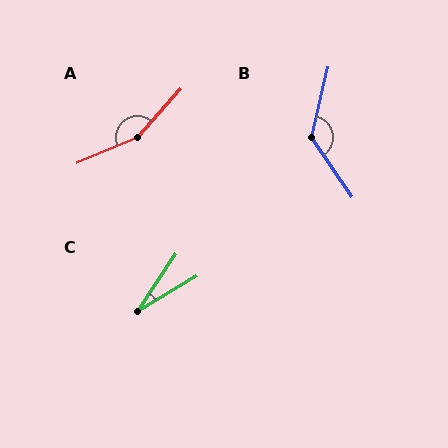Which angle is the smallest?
C, at approximately 25 degrees.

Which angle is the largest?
A, at approximately 155 degrees.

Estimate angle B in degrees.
Approximately 133 degrees.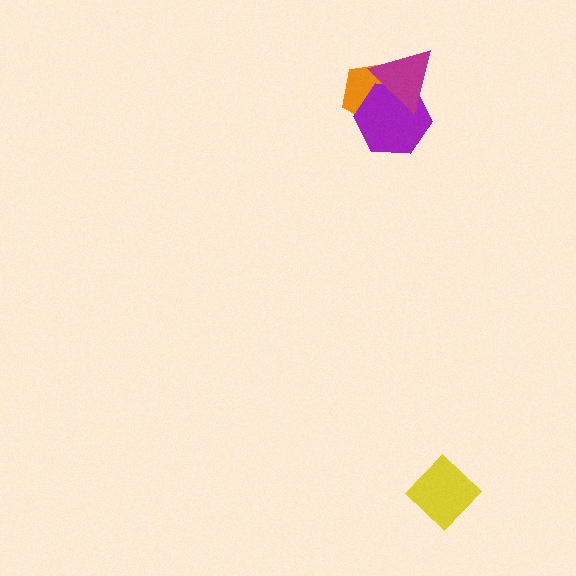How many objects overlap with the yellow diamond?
0 objects overlap with the yellow diamond.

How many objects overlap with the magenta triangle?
2 objects overlap with the magenta triangle.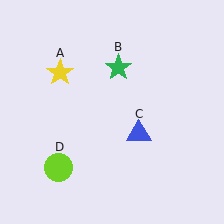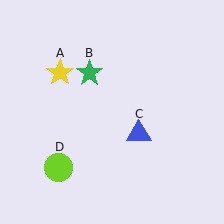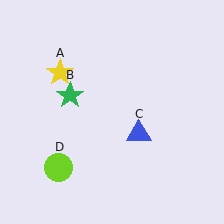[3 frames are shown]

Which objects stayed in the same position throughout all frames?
Yellow star (object A) and blue triangle (object C) and lime circle (object D) remained stationary.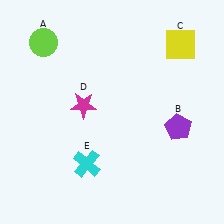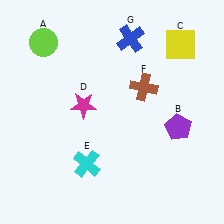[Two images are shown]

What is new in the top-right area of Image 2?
A brown cross (F) was added in the top-right area of Image 2.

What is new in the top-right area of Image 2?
A blue cross (G) was added in the top-right area of Image 2.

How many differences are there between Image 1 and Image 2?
There are 2 differences between the two images.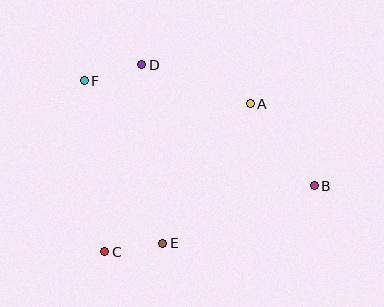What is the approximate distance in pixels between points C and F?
The distance between C and F is approximately 172 pixels.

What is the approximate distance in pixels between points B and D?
The distance between B and D is approximately 211 pixels.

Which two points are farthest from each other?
Points B and F are farthest from each other.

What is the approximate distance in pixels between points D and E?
The distance between D and E is approximately 180 pixels.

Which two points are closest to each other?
Points C and E are closest to each other.